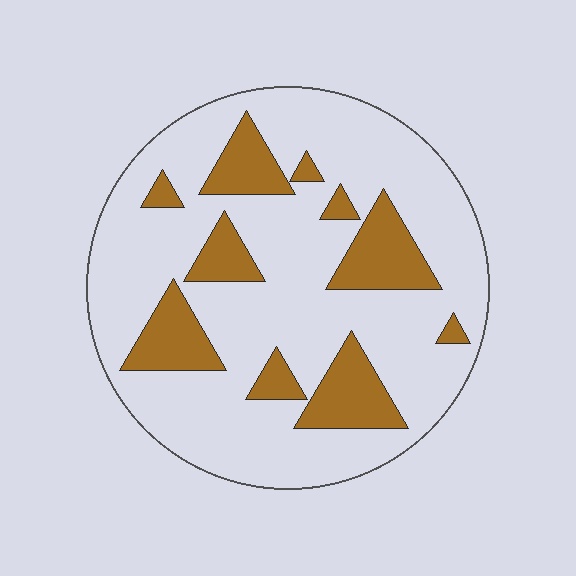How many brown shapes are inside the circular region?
10.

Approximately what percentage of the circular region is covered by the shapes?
Approximately 20%.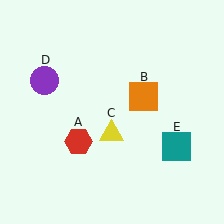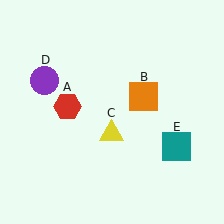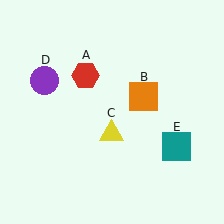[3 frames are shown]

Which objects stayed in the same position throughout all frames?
Orange square (object B) and yellow triangle (object C) and purple circle (object D) and teal square (object E) remained stationary.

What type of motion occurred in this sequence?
The red hexagon (object A) rotated clockwise around the center of the scene.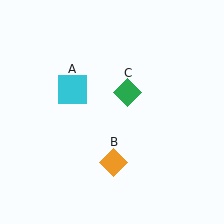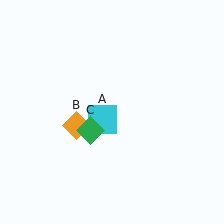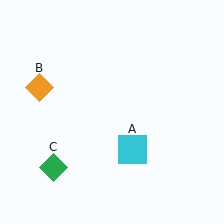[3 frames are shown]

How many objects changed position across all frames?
3 objects changed position: cyan square (object A), orange diamond (object B), green diamond (object C).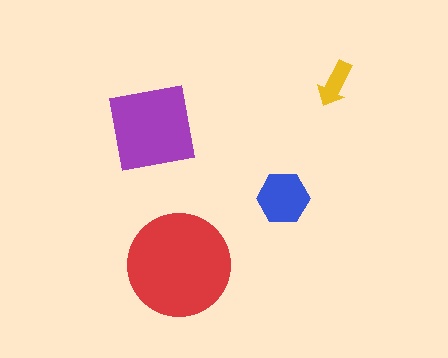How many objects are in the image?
There are 4 objects in the image.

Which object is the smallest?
The yellow arrow.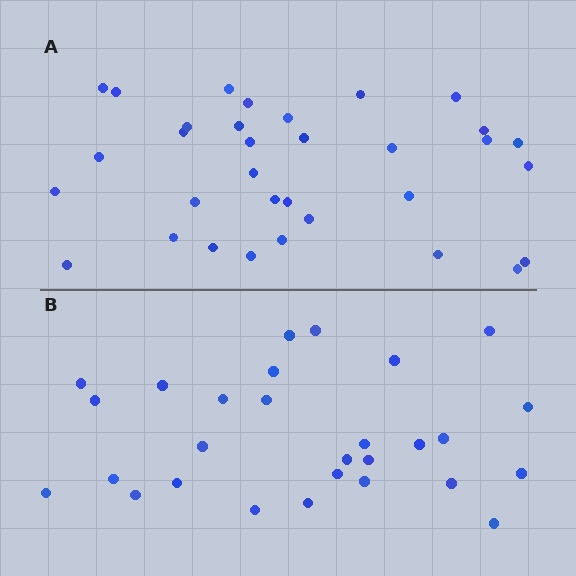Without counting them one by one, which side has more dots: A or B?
Region A (the top region) has more dots.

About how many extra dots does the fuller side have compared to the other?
Region A has about 5 more dots than region B.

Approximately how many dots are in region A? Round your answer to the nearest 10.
About 30 dots. (The exact count is 33, which rounds to 30.)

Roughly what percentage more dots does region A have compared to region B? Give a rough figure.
About 20% more.